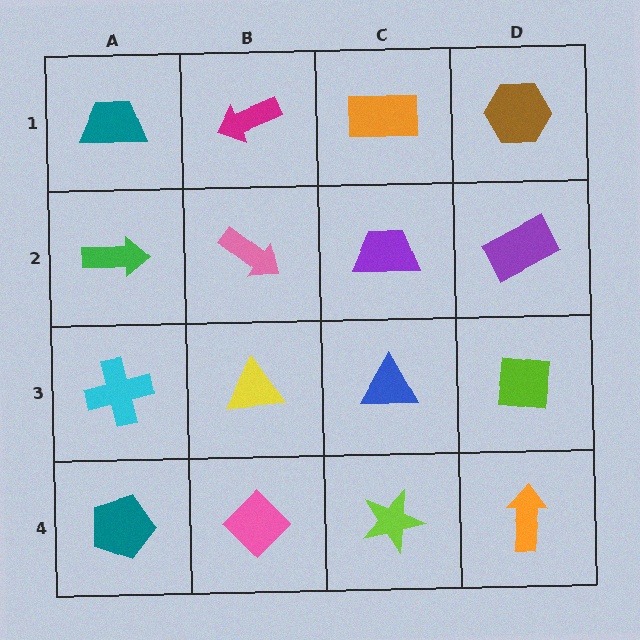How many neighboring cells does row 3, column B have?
4.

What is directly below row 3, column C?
A lime star.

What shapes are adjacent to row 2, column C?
An orange rectangle (row 1, column C), a blue triangle (row 3, column C), a pink arrow (row 2, column B), a purple rectangle (row 2, column D).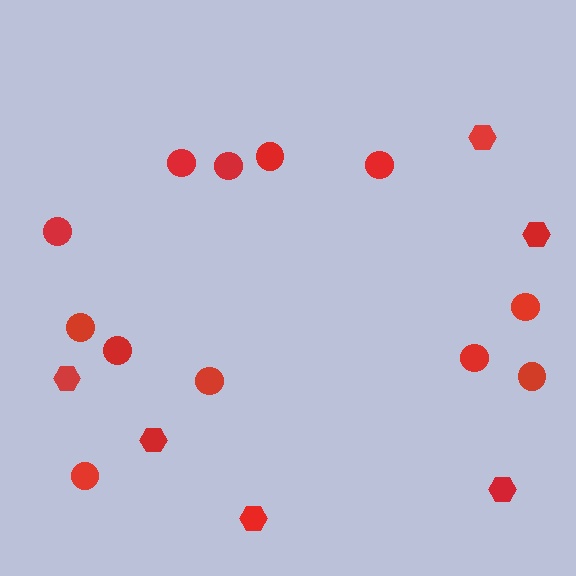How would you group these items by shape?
There are 2 groups: one group of circles (12) and one group of hexagons (6).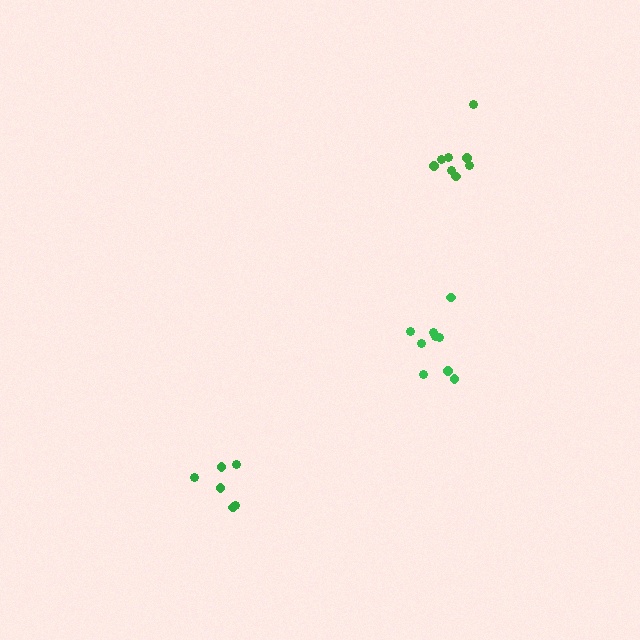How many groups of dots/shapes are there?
There are 3 groups.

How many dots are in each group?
Group 1: 6 dots, Group 2: 9 dots, Group 3: 8 dots (23 total).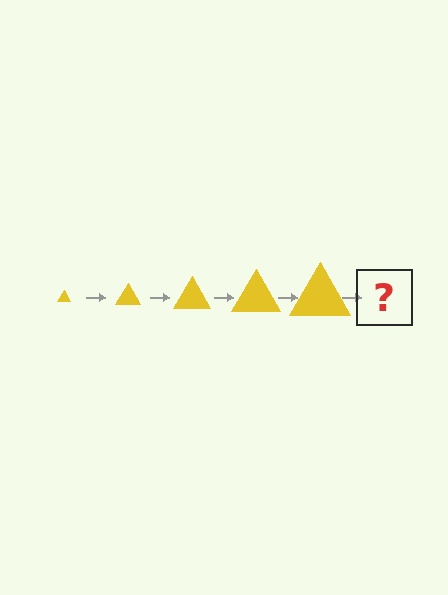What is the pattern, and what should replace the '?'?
The pattern is that the triangle gets progressively larger each step. The '?' should be a yellow triangle, larger than the previous one.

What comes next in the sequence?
The next element should be a yellow triangle, larger than the previous one.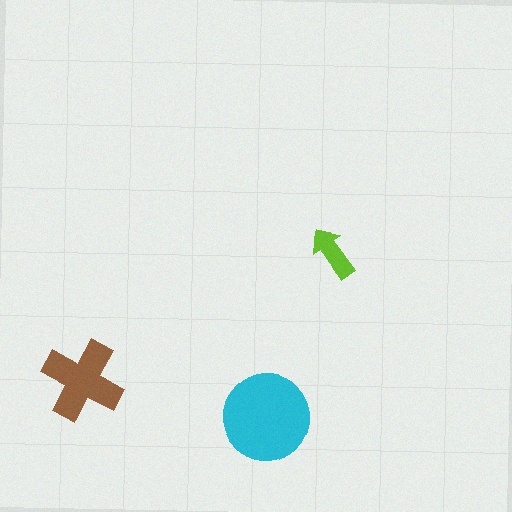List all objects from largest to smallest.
The cyan circle, the brown cross, the lime arrow.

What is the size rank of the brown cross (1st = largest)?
2nd.